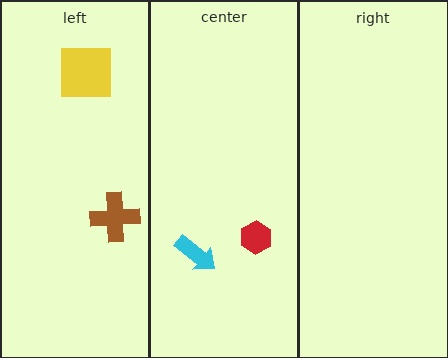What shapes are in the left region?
The brown cross, the yellow square.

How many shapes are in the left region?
2.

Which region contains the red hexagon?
The center region.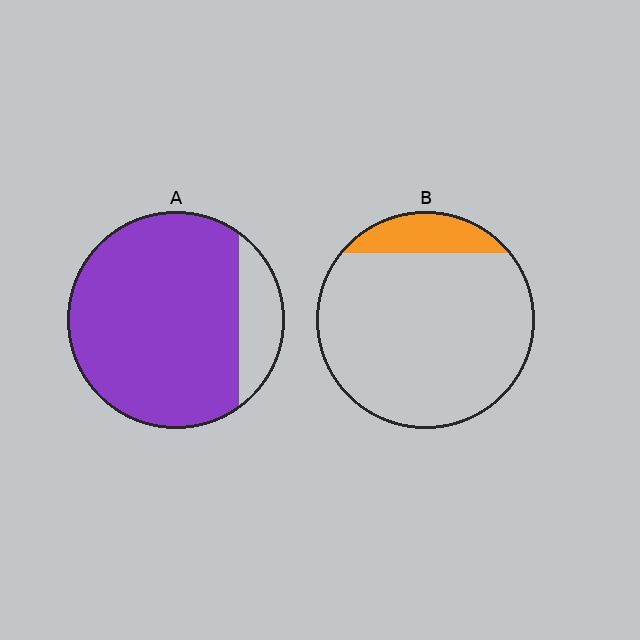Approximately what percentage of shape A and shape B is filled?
A is approximately 85% and B is approximately 15%.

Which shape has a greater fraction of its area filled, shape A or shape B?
Shape A.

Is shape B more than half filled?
No.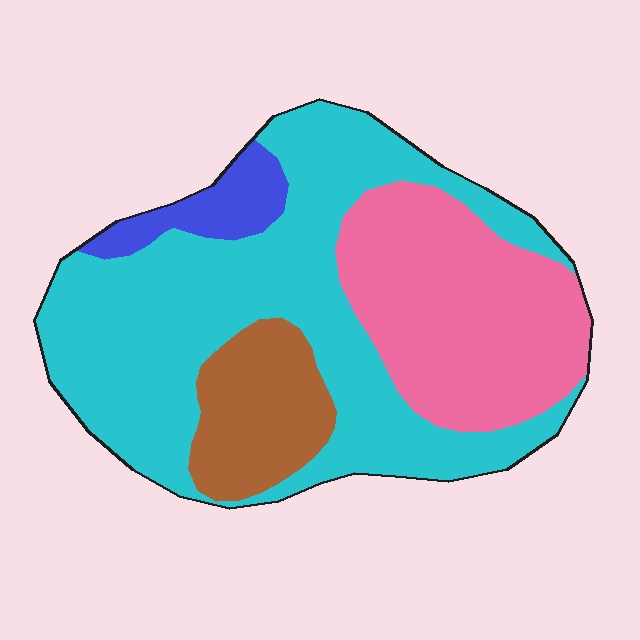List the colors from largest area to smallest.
From largest to smallest: cyan, pink, brown, blue.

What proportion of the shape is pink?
Pink takes up about one quarter (1/4) of the shape.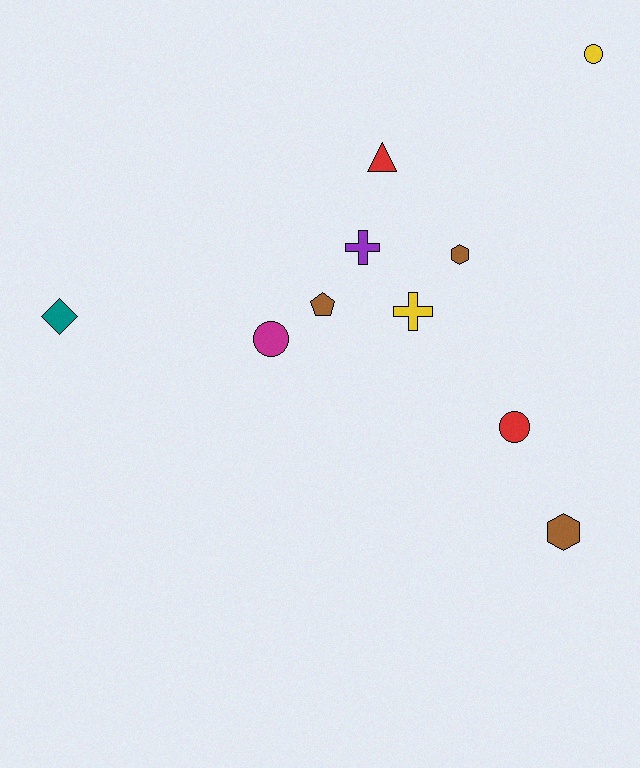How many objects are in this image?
There are 10 objects.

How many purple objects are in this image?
There is 1 purple object.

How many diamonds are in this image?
There is 1 diamond.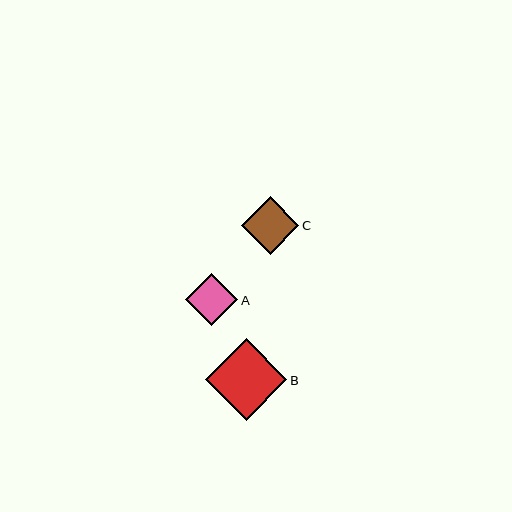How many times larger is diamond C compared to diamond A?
Diamond C is approximately 1.1 times the size of diamond A.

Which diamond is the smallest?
Diamond A is the smallest with a size of approximately 52 pixels.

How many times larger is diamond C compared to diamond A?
Diamond C is approximately 1.1 times the size of diamond A.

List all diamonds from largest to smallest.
From largest to smallest: B, C, A.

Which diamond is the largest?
Diamond B is the largest with a size of approximately 81 pixels.